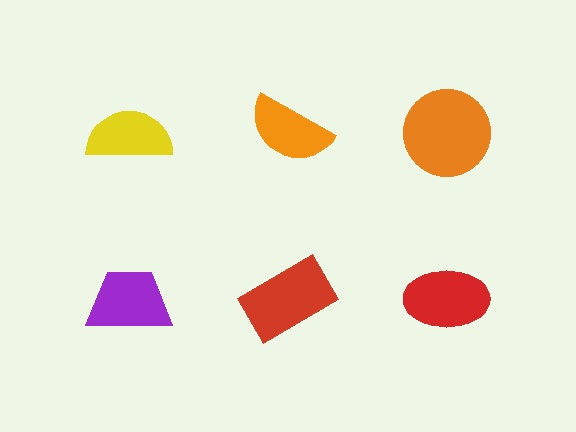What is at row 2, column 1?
A purple trapezoid.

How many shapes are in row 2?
3 shapes.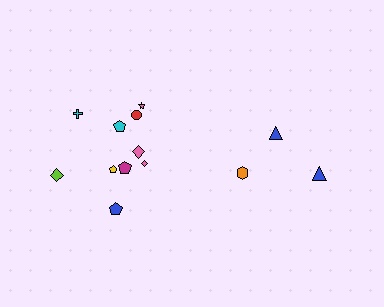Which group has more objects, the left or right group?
The left group.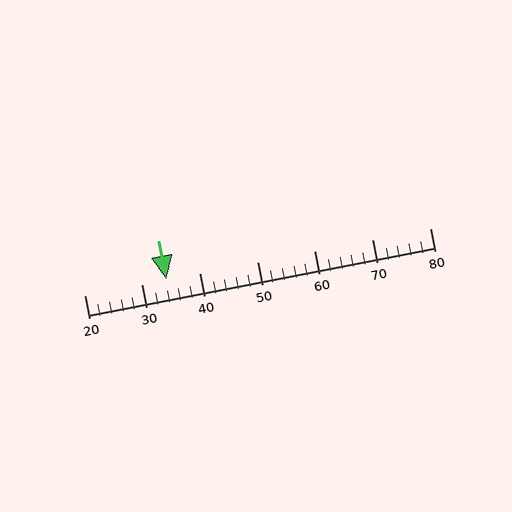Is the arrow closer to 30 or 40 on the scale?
The arrow is closer to 30.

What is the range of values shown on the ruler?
The ruler shows values from 20 to 80.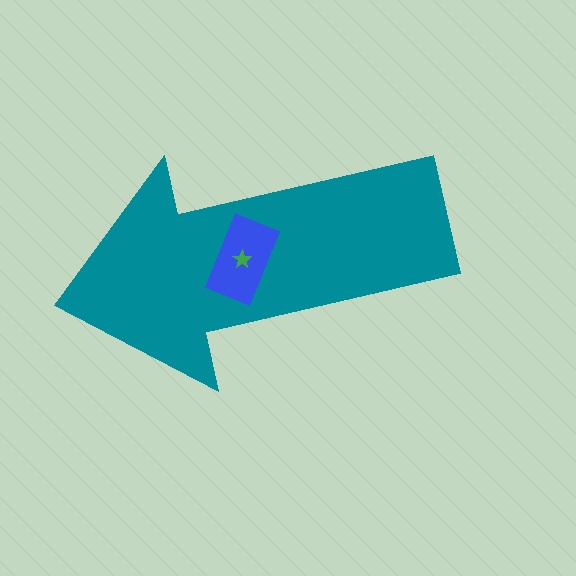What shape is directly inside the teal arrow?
The blue rectangle.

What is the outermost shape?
The teal arrow.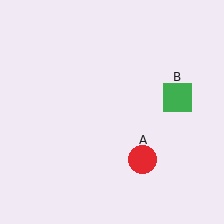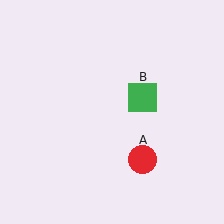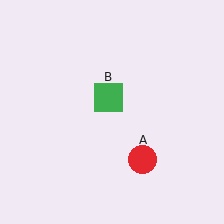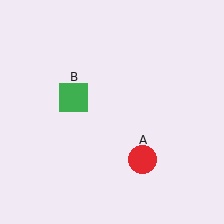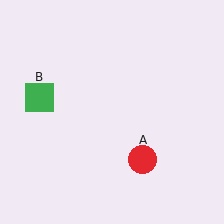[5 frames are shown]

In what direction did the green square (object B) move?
The green square (object B) moved left.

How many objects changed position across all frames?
1 object changed position: green square (object B).